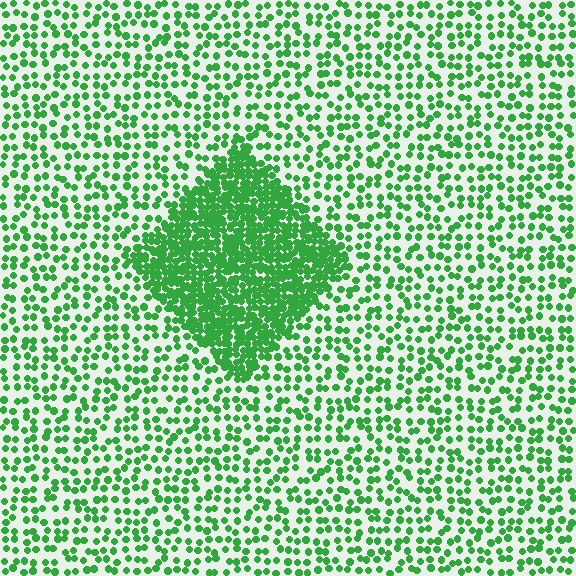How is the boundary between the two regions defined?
The boundary is defined by a change in element density (approximately 2.9x ratio). All elements are the same color, size, and shape.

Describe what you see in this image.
The image contains small green elements arranged at two different densities. A diamond-shaped region is visible where the elements are more densely packed than the surrounding area.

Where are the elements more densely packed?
The elements are more densely packed inside the diamond boundary.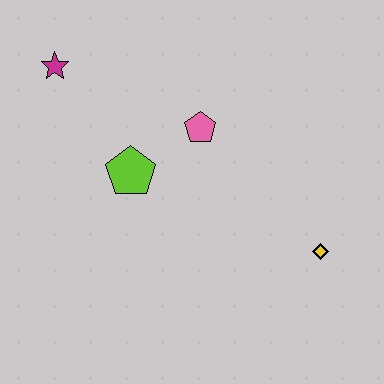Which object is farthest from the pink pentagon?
The yellow diamond is farthest from the pink pentagon.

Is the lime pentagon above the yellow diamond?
Yes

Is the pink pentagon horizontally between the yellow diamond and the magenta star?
Yes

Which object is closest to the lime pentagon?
The pink pentagon is closest to the lime pentagon.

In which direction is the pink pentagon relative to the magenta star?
The pink pentagon is to the right of the magenta star.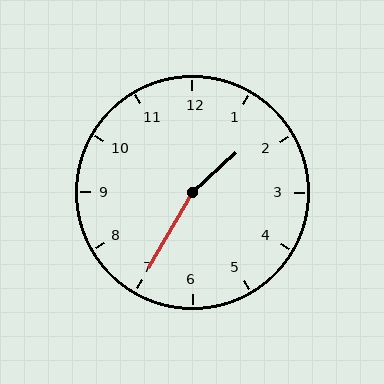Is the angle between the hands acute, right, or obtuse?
It is obtuse.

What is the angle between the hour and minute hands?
Approximately 162 degrees.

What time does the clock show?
1:35.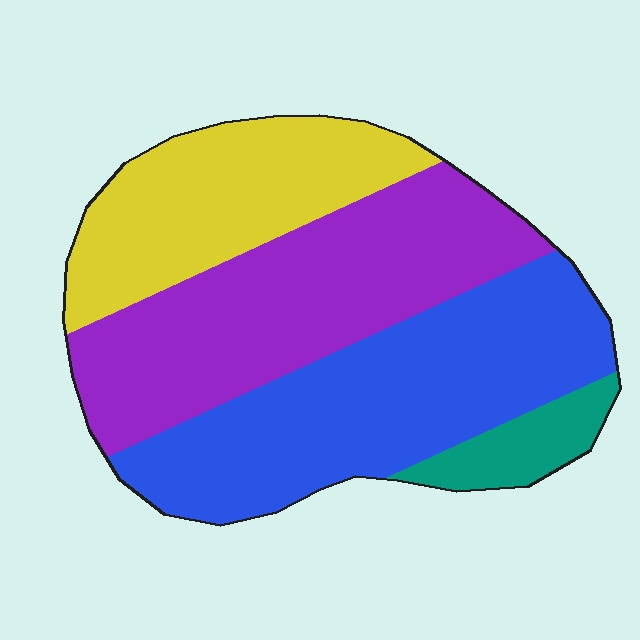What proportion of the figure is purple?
Purple takes up about one third (1/3) of the figure.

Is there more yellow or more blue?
Blue.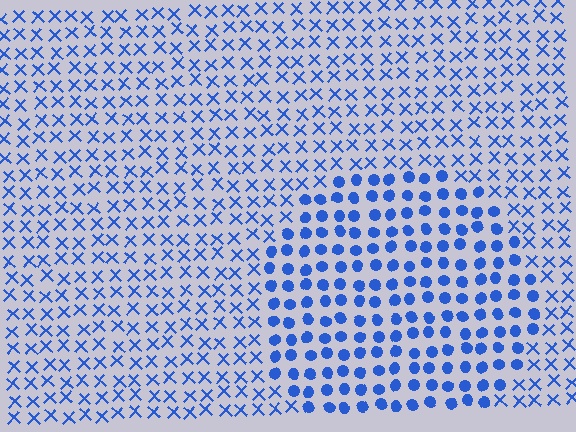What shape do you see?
I see a circle.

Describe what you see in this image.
The image is filled with small blue elements arranged in a uniform grid. A circle-shaped region contains circles, while the surrounding area contains X marks. The boundary is defined purely by the change in element shape.